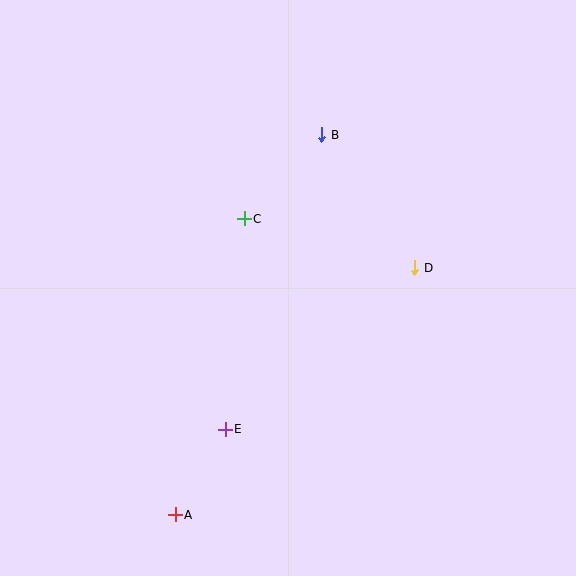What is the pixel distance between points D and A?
The distance between D and A is 344 pixels.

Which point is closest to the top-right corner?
Point B is closest to the top-right corner.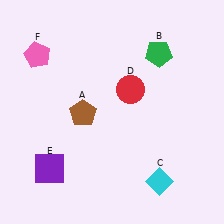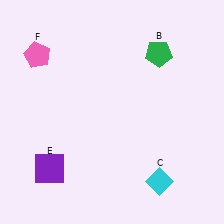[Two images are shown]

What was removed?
The red circle (D), the brown pentagon (A) were removed in Image 2.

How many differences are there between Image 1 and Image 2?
There are 2 differences between the two images.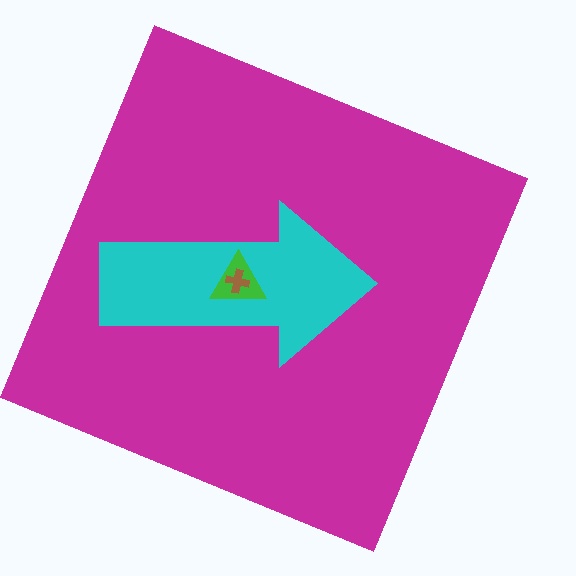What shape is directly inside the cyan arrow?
The green triangle.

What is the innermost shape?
The brown cross.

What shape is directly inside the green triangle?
The brown cross.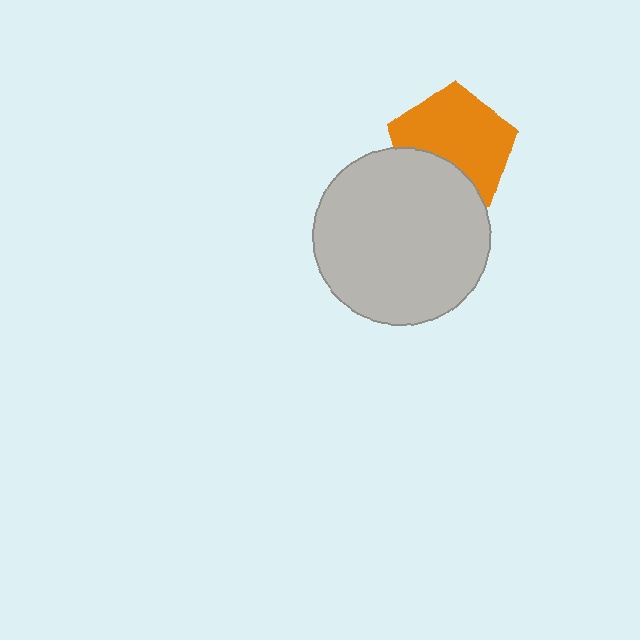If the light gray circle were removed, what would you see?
You would see the complete orange pentagon.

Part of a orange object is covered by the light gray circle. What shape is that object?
It is a pentagon.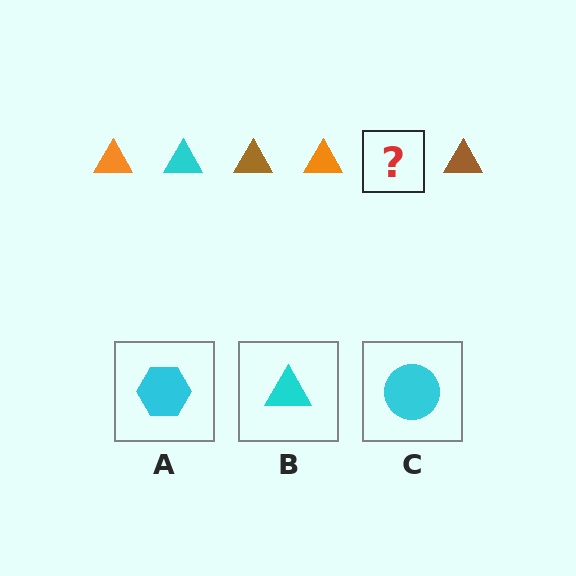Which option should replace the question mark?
Option B.